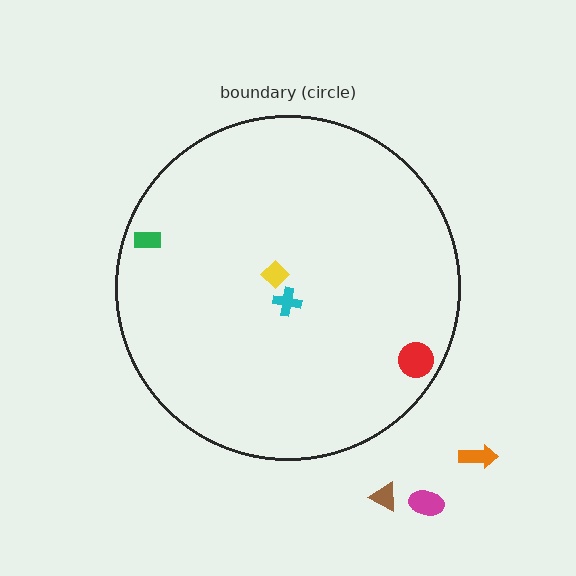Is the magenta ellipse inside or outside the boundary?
Outside.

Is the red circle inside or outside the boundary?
Inside.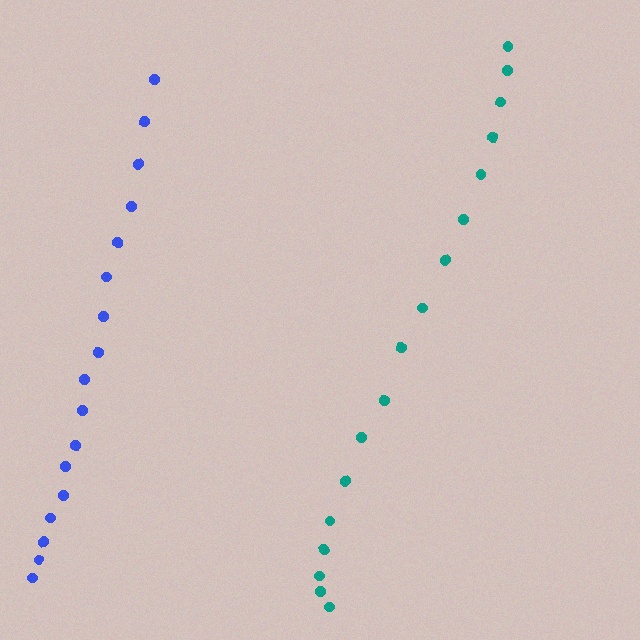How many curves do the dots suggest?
There are 2 distinct paths.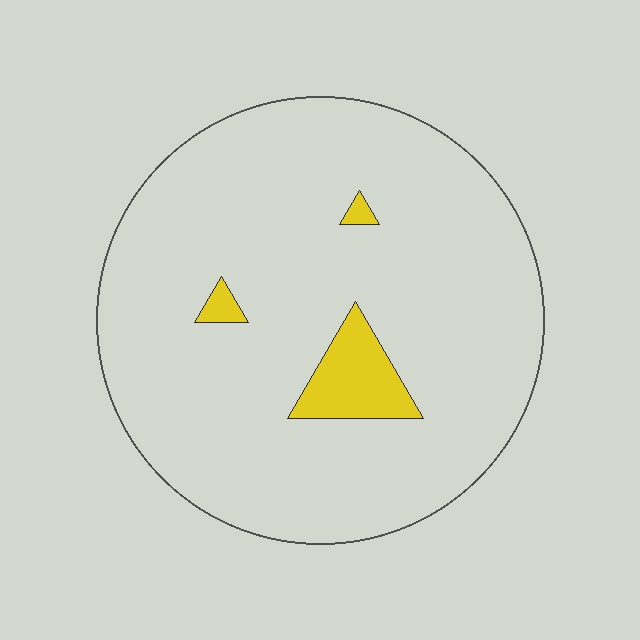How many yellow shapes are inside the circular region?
3.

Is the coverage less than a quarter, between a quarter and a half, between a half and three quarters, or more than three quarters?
Less than a quarter.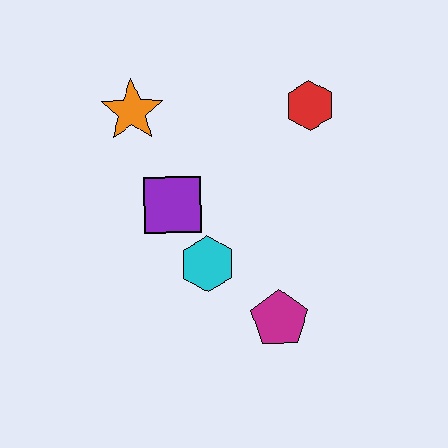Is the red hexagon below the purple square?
No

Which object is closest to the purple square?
The cyan hexagon is closest to the purple square.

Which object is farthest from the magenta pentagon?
The orange star is farthest from the magenta pentagon.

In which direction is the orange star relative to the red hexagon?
The orange star is to the left of the red hexagon.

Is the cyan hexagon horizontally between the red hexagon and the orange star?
Yes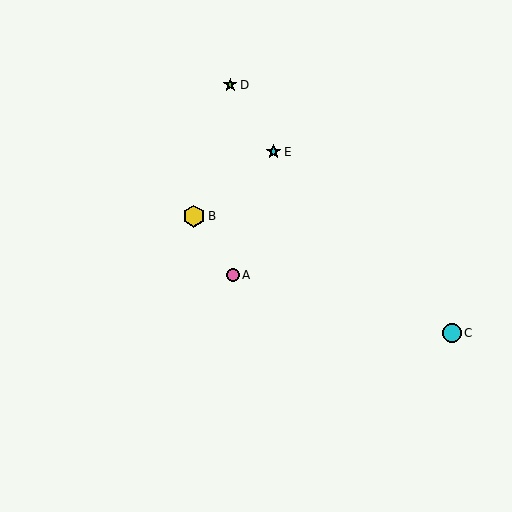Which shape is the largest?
The yellow hexagon (labeled B) is the largest.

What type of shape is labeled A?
Shape A is a pink circle.